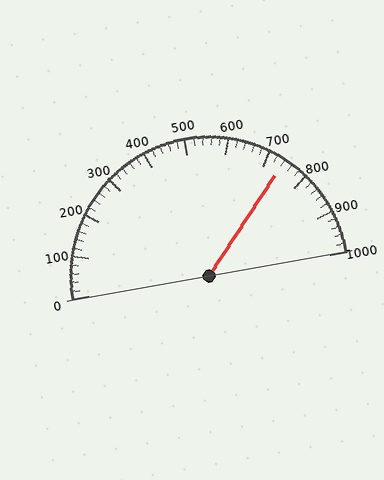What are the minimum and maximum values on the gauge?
The gauge ranges from 0 to 1000.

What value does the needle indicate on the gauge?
The needle indicates approximately 740.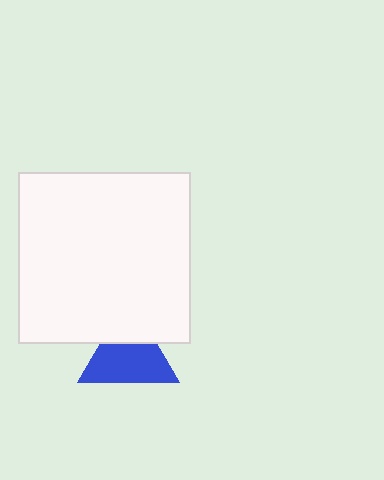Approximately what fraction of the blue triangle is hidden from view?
Roughly 30% of the blue triangle is hidden behind the white square.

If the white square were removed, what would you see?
You would see the complete blue triangle.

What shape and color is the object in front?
The object in front is a white square.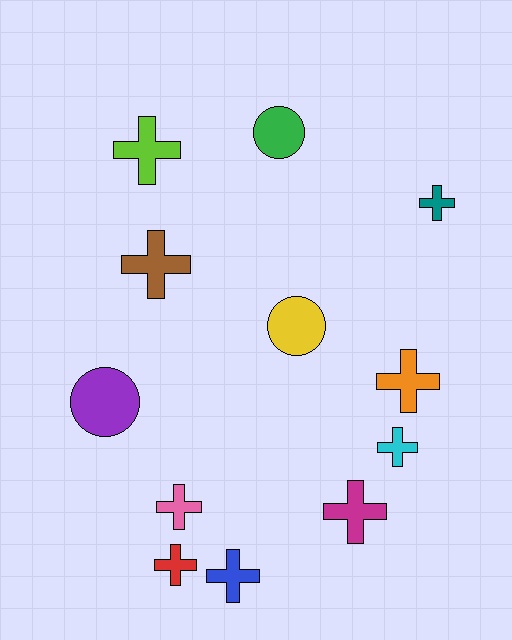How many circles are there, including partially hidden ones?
There are 3 circles.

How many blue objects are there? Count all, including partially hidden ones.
There is 1 blue object.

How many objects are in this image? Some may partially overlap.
There are 12 objects.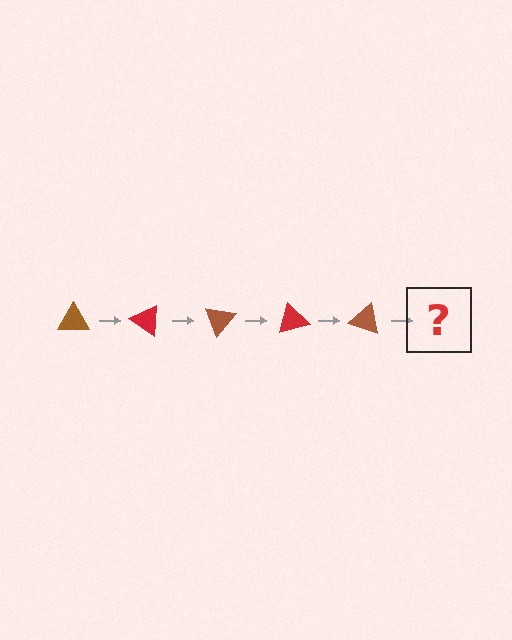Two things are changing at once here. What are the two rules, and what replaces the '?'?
The two rules are that it rotates 35 degrees each step and the color cycles through brown and red. The '?' should be a red triangle, rotated 175 degrees from the start.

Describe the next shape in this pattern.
It should be a red triangle, rotated 175 degrees from the start.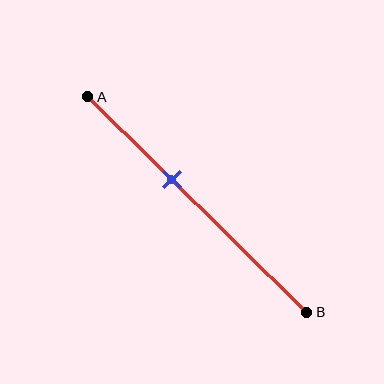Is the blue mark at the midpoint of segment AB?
No, the mark is at about 40% from A, not at the 50% midpoint.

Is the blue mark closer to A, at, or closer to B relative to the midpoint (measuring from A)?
The blue mark is closer to point A than the midpoint of segment AB.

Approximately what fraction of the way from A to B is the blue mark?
The blue mark is approximately 40% of the way from A to B.